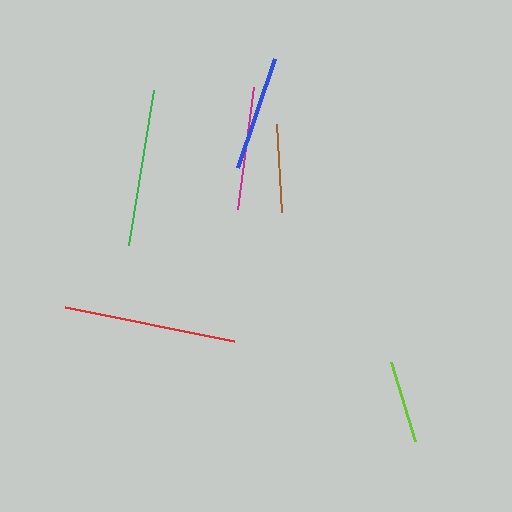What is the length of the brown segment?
The brown segment is approximately 88 pixels long.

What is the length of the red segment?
The red segment is approximately 173 pixels long.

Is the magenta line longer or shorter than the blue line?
The magenta line is longer than the blue line.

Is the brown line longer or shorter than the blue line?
The blue line is longer than the brown line.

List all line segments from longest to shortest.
From longest to shortest: red, green, magenta, blue, brown, lime.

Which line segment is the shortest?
The lime line is the shortest at approximately 82 pixels.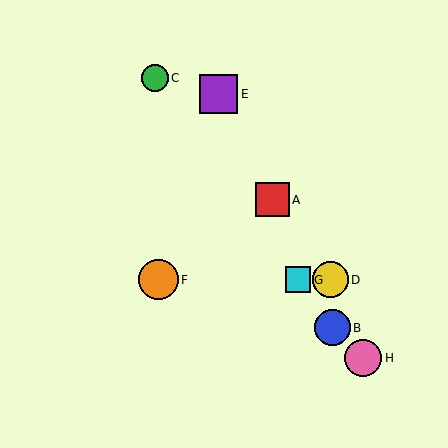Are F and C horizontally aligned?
No, F is at y≈280 and C is at y≈78.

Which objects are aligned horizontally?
Objects D, F, G are aligned horizontally.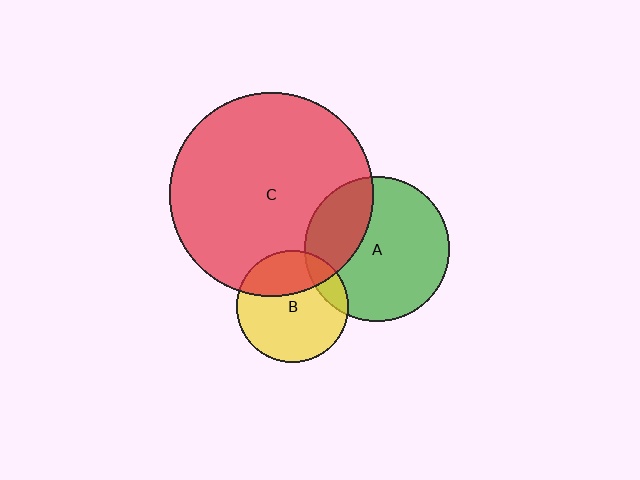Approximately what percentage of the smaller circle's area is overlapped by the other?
Approximately 30%.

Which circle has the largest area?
Circle C (red).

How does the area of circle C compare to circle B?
Approximately 3.3 times.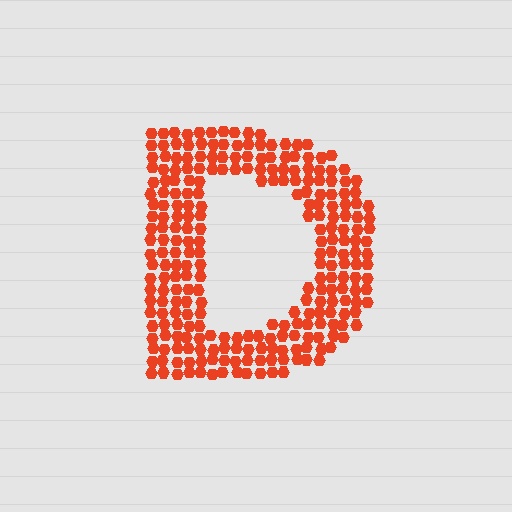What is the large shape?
The large shape is the letter D.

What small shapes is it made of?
It is made of small hexagons.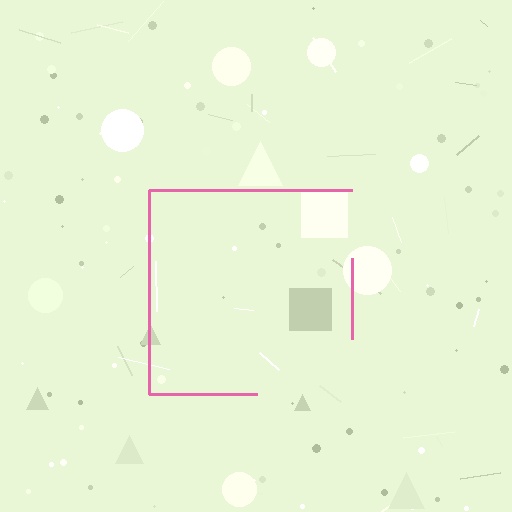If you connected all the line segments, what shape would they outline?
They would outline a square.